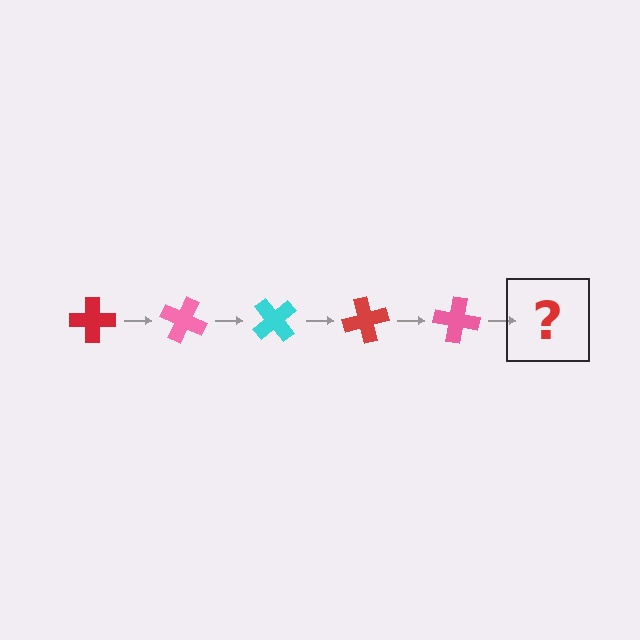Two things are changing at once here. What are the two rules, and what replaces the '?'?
The two rules are that it rotates 25 degrees each step and the color cycles through red, pink, and cyan. The '?' should be a cyan cross, rotated 125 degrees from the start.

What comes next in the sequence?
The next element should be a cyan cross, rotated 125 degrees from the start.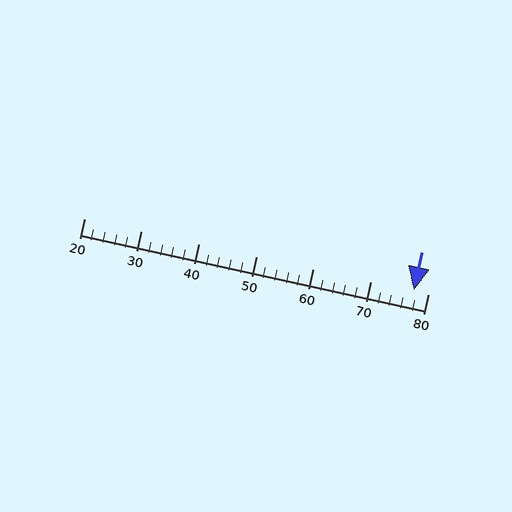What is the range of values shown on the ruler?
The ruler shows values from 20 to 80.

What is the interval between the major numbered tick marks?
The major tick marks are spaced 10 units apart.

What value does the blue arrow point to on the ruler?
The blue arrow points to approximately 78.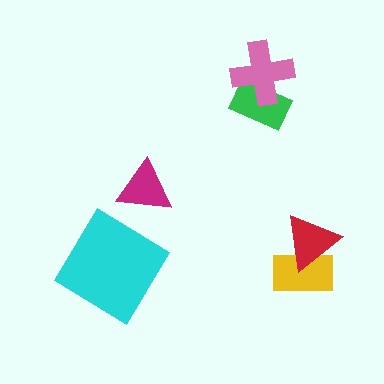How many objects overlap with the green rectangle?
1 object overlaps with the green rectangle.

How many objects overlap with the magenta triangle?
0 objects overlap with the magenta triangle.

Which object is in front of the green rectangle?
The pink cross is in front of the green rectangle.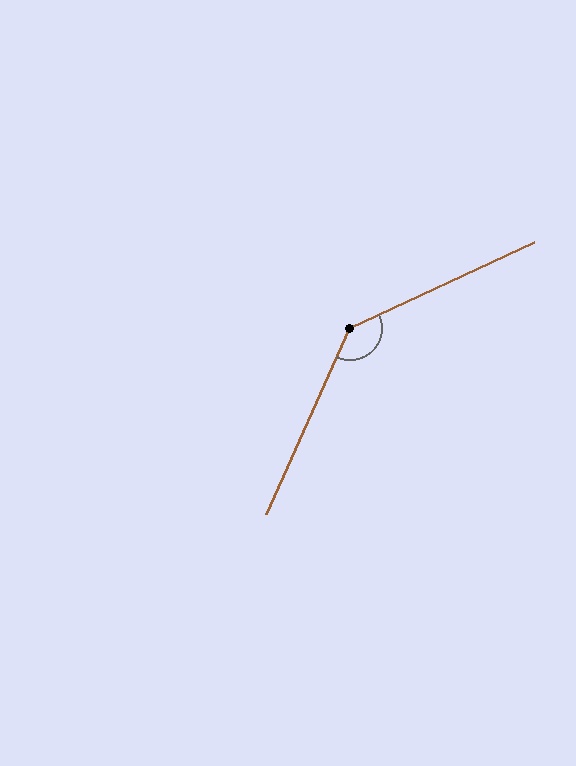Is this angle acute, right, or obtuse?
It is obtuse.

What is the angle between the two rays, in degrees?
Approximately 139 degrees.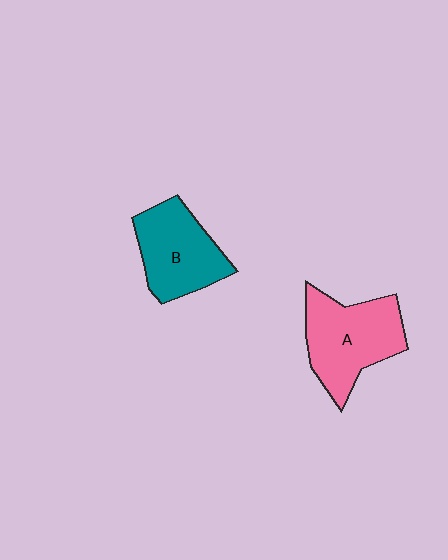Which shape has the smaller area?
Shape B (teal).